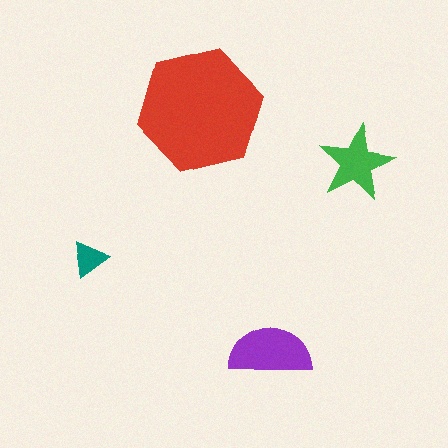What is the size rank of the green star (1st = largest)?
3rd.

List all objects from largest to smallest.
The red hexagon, the purple semicircle, the green star, the teal triangle.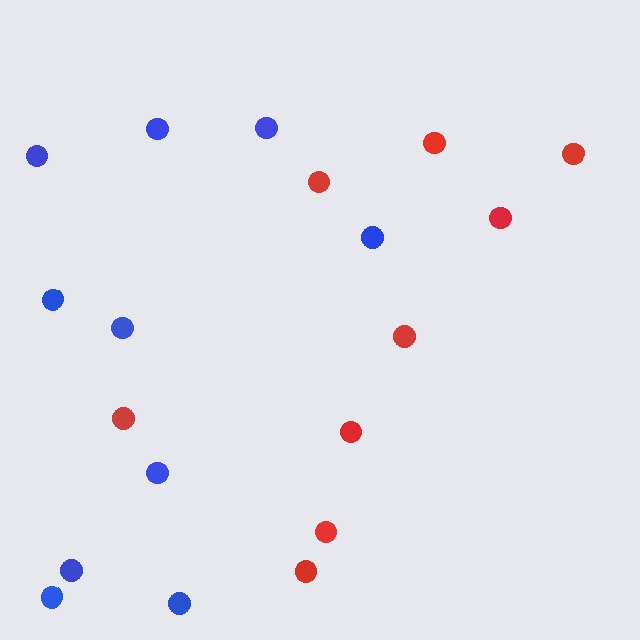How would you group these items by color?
There are 2 groups: one group of red circles (9) and one group of blue circles (10).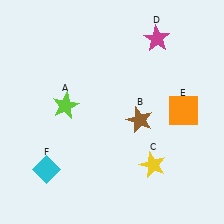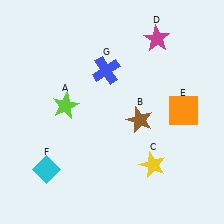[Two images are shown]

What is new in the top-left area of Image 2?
A blue cross (G) was added in the top-left area of Image 2.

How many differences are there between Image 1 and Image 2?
There is 1 difference between the two images.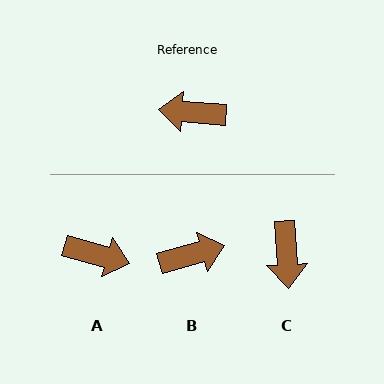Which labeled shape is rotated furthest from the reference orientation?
A, about 169 degrees away.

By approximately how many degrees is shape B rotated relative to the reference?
Approximately 160 degrees clockwise.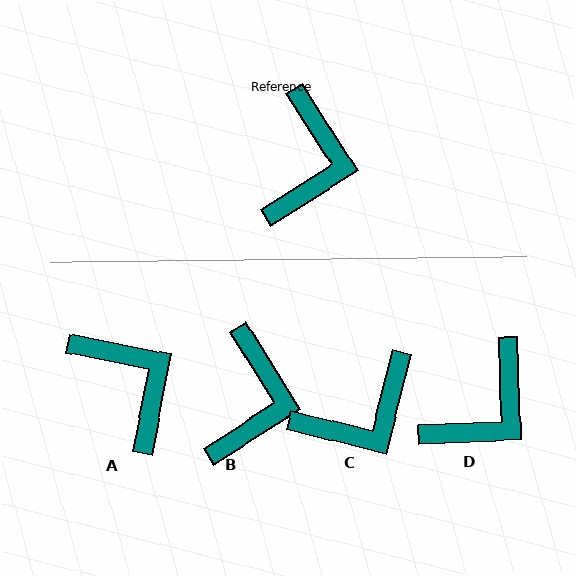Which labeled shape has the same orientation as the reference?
B.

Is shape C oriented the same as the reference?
No, it is off by about 47 degrees.